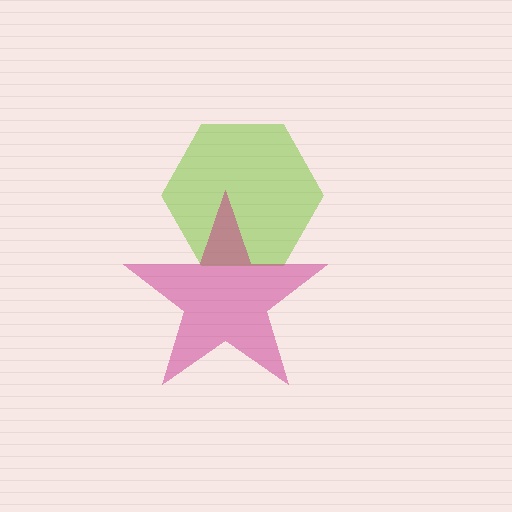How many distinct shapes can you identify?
There are 2 distinct shapes: a lime hexagon, a magenta star.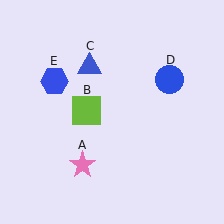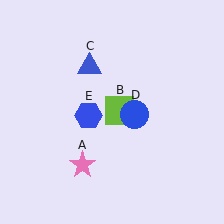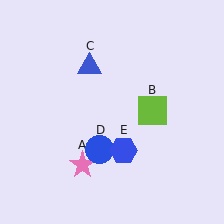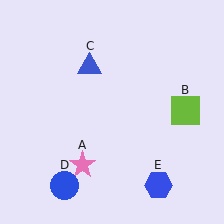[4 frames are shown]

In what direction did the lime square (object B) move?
The lime square (object B) moved right.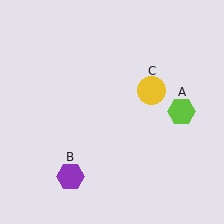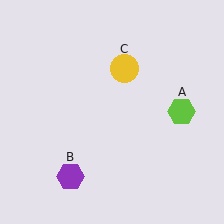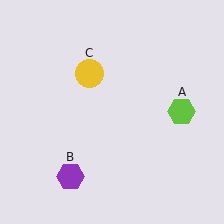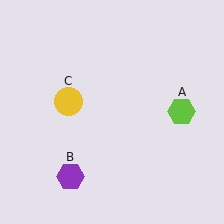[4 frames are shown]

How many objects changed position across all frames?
1 object changed position: yellow circle (object C).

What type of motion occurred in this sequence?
The yellow circle (object C) rotated counterclockwise around the center of the scene.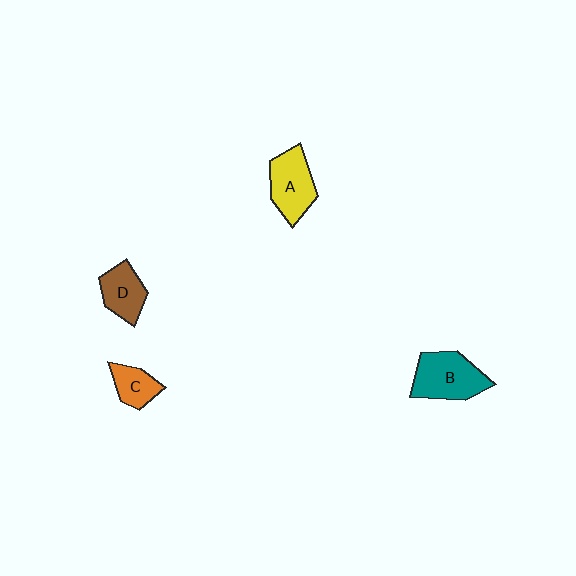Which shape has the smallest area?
Shape C (orange).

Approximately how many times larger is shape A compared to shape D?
Approximately 1.3 times.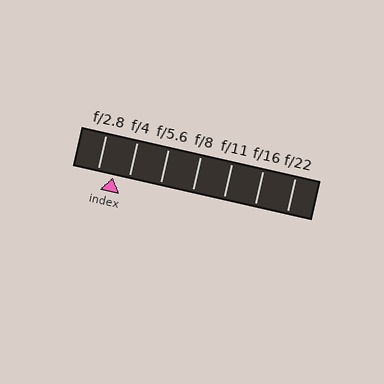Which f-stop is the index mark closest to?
The index mark is closest to f/4.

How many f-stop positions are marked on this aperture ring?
There are 7 f-stop positions marked.